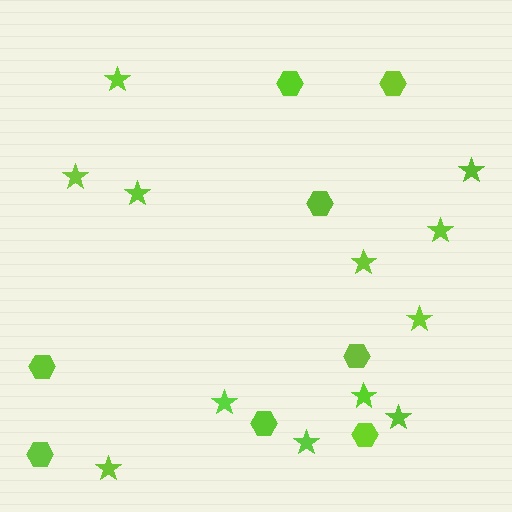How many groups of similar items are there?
There are 2 groups: one group of stars (12) and one group of hexagons (8).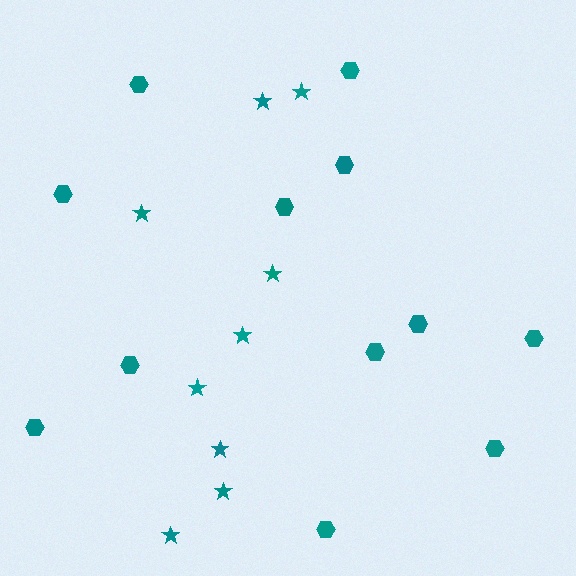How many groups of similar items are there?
There are 2 groups: one group of hexagons (12) and one group of stars (9).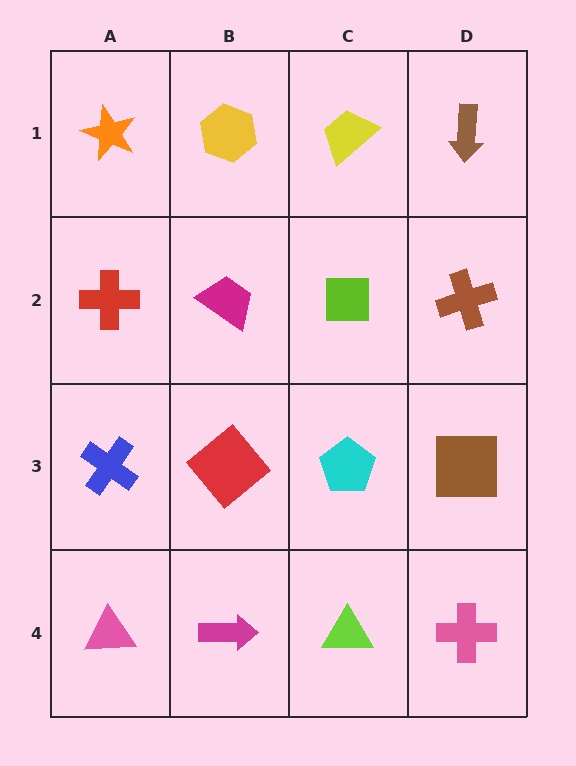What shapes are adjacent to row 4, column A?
A blue cross (row 3, column A), a magenta arrow (row 4, column B).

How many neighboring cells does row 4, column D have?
2.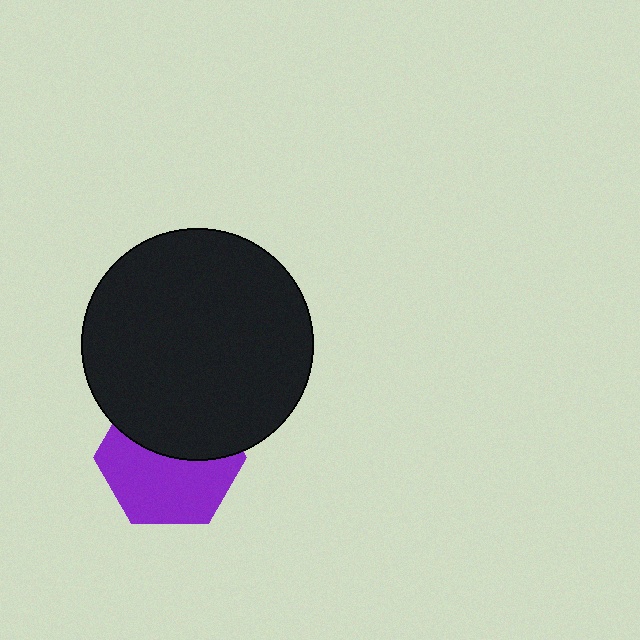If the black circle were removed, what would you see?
You would see the complete purple hexagon.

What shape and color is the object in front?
The object in front is a black circle.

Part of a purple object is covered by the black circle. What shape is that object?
It is a hexagon.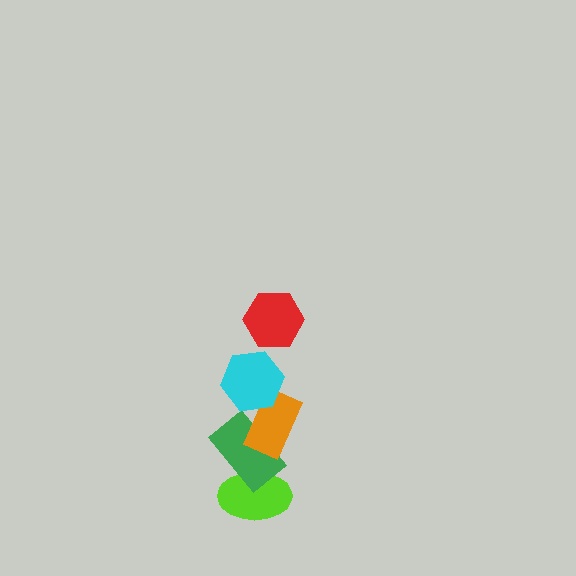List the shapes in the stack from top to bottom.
From top to bottom: the red hexagon, the cyan hexagon, the orange rectangle, the green rectangle, the lime ellipse.